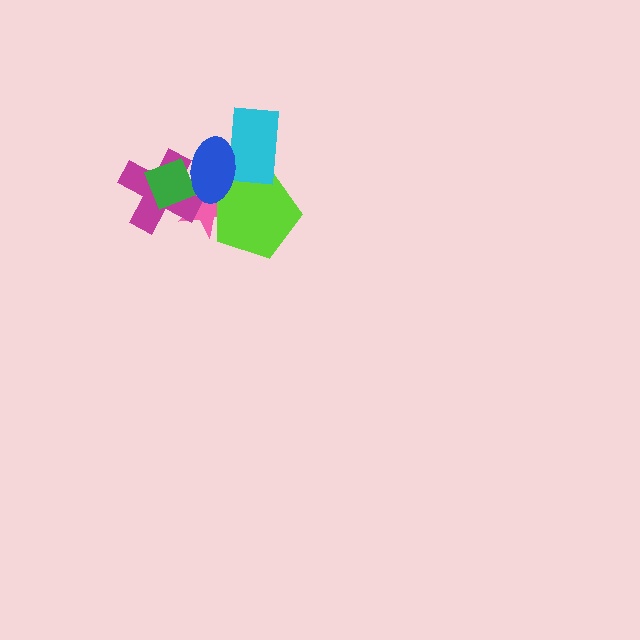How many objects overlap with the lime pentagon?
3 objects overlap with the lime pentagon.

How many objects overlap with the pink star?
4 objects overlap with the pink star.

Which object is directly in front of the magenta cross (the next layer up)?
The green diamond is directly in front of the magenta cross.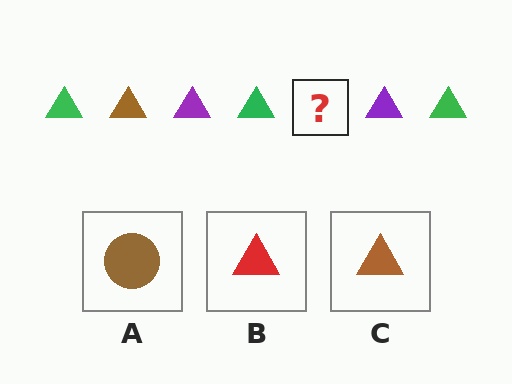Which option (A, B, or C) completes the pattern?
C.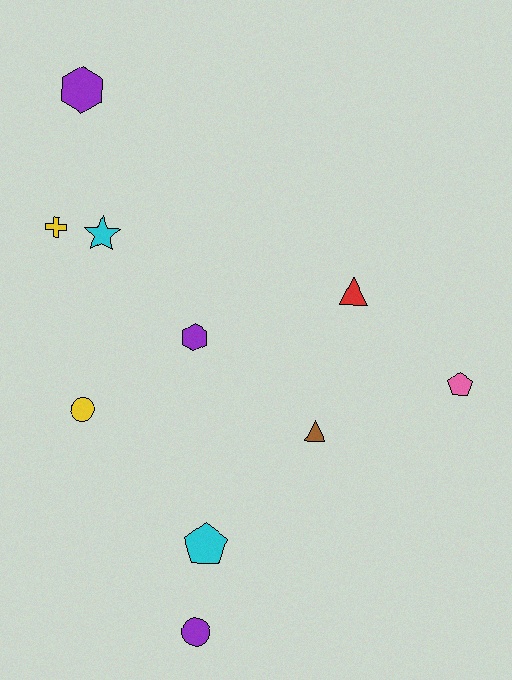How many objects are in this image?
There are 10 objects.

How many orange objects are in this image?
There are no orange objects.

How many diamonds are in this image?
There are no diamonds.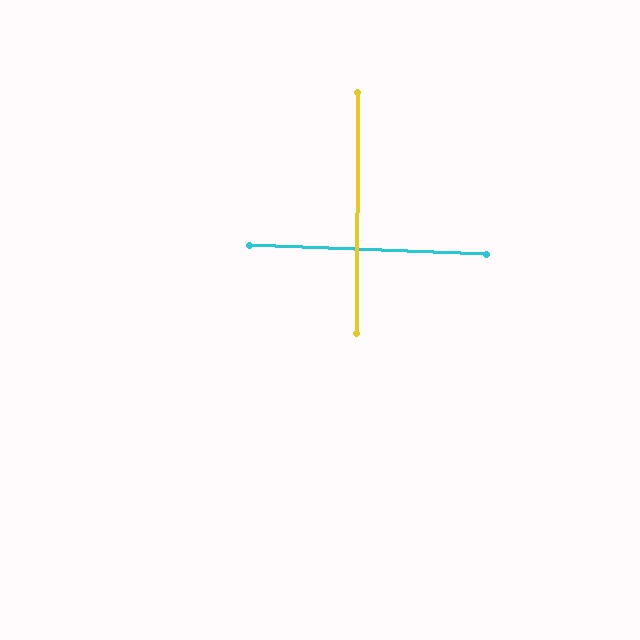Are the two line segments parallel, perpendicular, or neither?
Perpendicular — they meet at approximately 88°.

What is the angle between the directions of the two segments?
Approximately 88 degrees.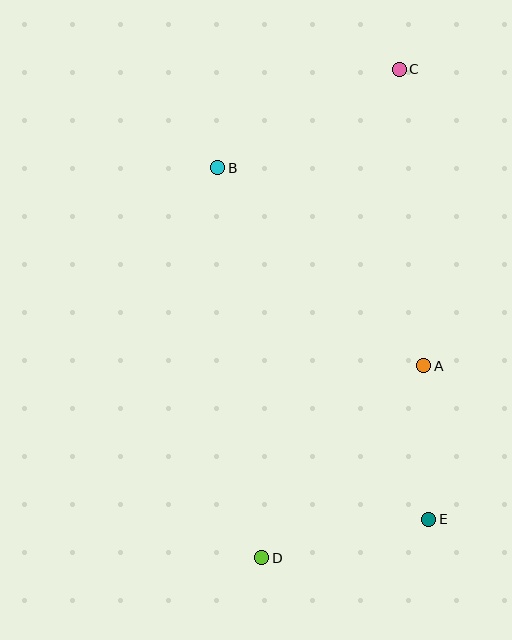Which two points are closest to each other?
Points A and E are closest to each other.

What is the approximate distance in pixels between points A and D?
The distance between A and D is approximately 251 pixels.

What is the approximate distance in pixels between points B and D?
The distance between B and D is approximately 392 pixels.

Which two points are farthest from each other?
Points C and D are farthest from each other.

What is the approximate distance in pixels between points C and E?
The distance between C and E is approximately 451 pixels.